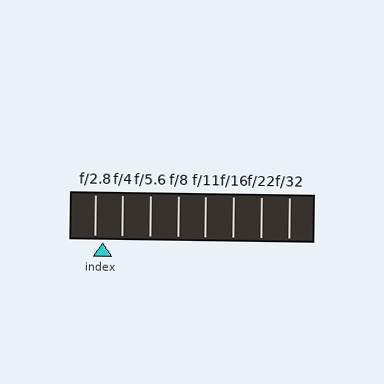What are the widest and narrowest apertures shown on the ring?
The widest aperture shown is f/2.8 and the narrowest is f/32.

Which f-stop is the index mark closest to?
The index mark is closest to f/2.8.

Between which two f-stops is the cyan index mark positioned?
The index mark is between f/2.8 and f/4.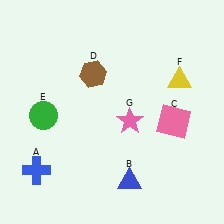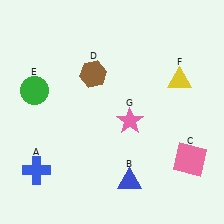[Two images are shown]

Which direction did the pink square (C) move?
The pink square (C) moved down.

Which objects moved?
The objects that moved are: the pink square (C), the green circle (E).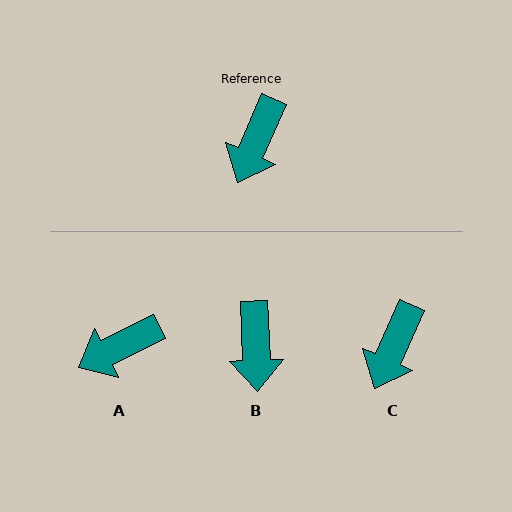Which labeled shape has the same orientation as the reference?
C.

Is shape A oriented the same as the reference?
No, it is off by about 39 degrees.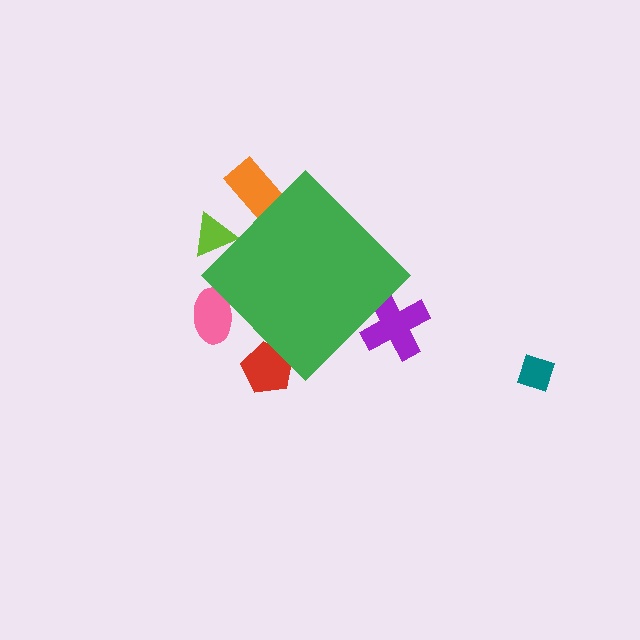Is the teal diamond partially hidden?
No, the teal diamond is fully visible.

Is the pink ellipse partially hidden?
Yes, the pink ellipse is partially hidden behind the green diamond.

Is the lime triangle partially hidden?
Yes, the lime triangle is partially hidden behind the green diamond.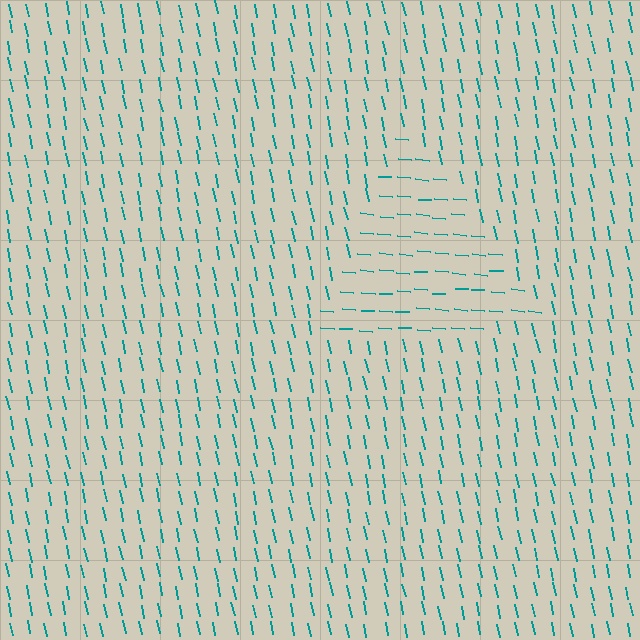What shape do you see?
I see a triangle.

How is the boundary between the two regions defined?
The boundary is defined purely by a change in line orientation (approximately 74 degrees difference). All lines are the same color and thickness.